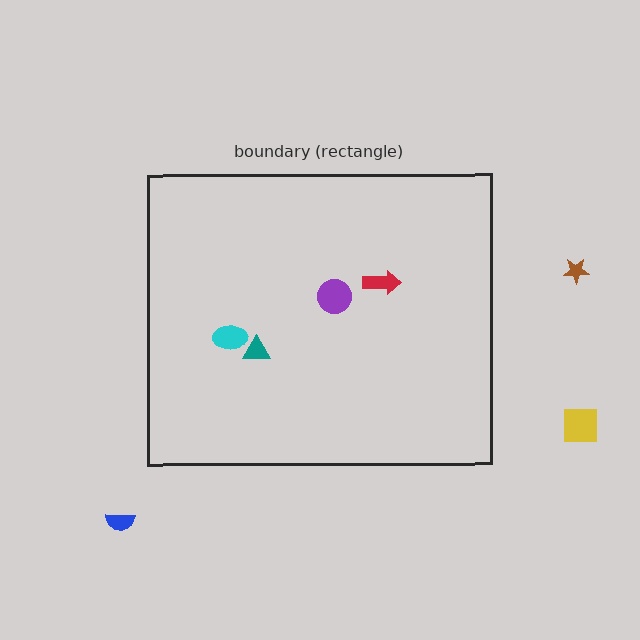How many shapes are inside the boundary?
4 inside, 3 outside.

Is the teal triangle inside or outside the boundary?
Inside.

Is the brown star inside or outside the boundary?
Outside.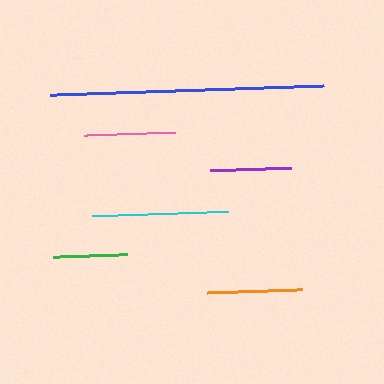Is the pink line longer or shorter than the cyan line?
The cyan line is longer than the pink line.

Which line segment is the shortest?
The green line is the shortest at approximately 74 pixels.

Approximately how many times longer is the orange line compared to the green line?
The orange line is approximately 1.3 times the length of the green line.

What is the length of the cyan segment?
The cyan segment is approximately 136 pixels long.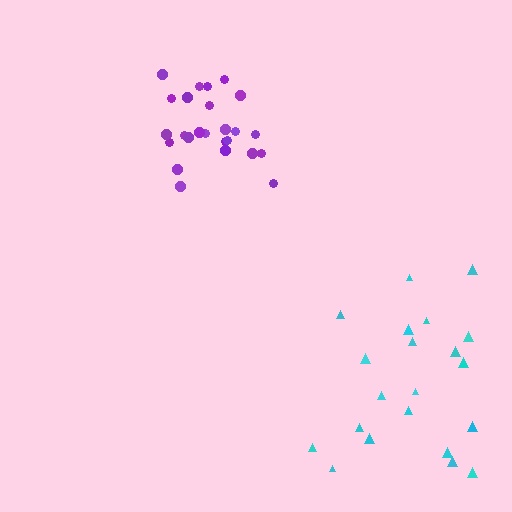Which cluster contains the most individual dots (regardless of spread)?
Purple (25).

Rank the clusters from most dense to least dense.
purple, cyan.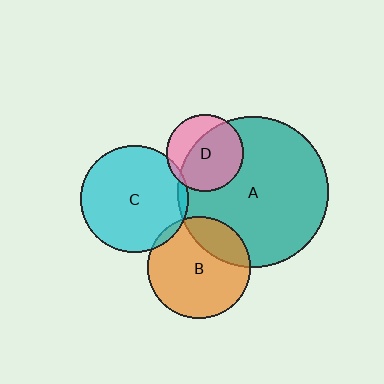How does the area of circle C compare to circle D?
Approximately 1.9 times.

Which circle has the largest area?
Circle A (teal).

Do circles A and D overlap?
Yes.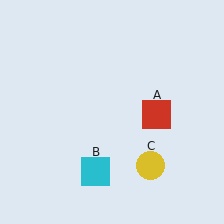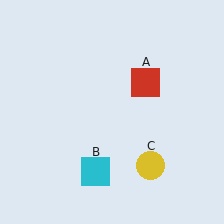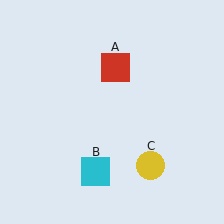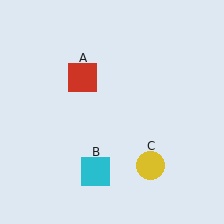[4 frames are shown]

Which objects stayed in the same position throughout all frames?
Cyan square (object B) and yellow circle (object C) remained stationary.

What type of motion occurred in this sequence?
The red square (object A) rotated counterclockwise around the center of the scene.